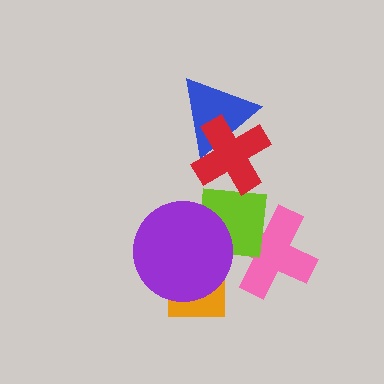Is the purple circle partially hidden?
No, no other shape covers it.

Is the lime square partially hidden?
Yes, it is partially covered by another shape.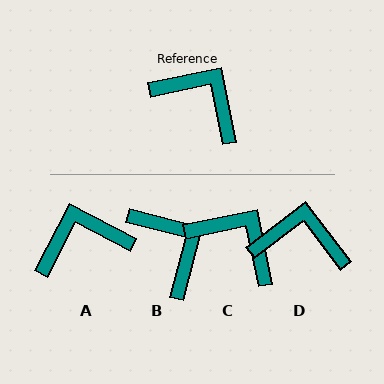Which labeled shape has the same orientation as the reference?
C.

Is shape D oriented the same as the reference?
No, it is off by about 26 degrees.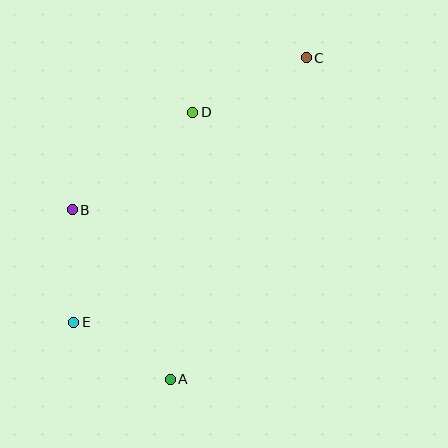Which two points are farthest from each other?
Points C and E are farthest from each other.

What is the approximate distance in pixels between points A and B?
The distance between A and B is approximately 196 pixels.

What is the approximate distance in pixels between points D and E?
The distance between D and E is approximately 241 pixels.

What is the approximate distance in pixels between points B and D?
The distance between B and D is approximately 155 pixels.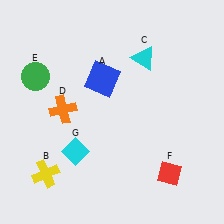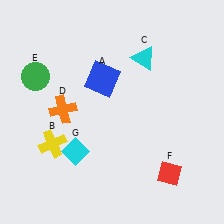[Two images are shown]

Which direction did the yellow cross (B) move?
The yellow cross (B) moved up.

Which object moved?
The yellow cross (B) moved up.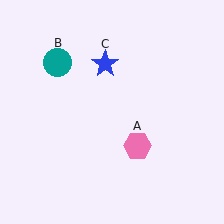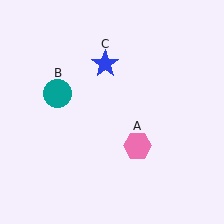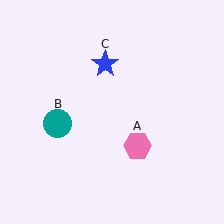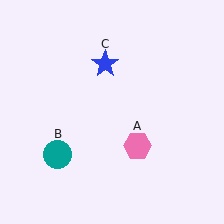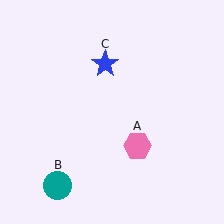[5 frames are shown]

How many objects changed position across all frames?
1 object changed position: teal circle (object B).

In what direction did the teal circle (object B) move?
The teal circle (object B) moved down.